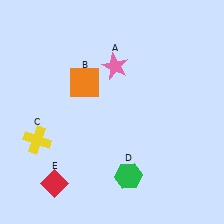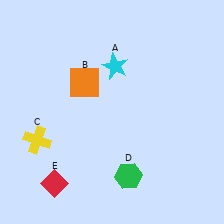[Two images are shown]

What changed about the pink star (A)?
In Image 1, A is pink. In Image 2, it changed to cyan.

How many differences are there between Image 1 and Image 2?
There is 1 difference between the two images.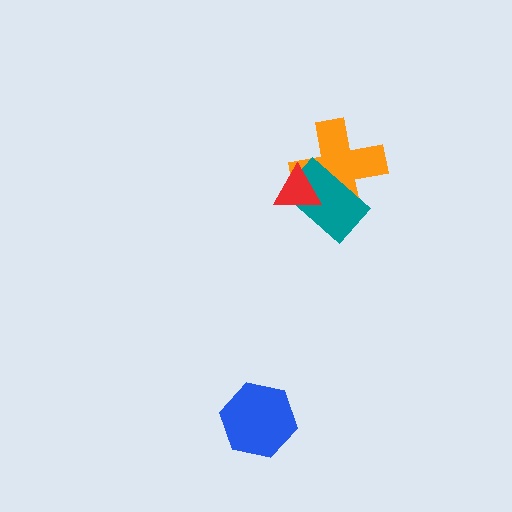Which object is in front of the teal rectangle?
The red triangle is in front of the teal rectangle.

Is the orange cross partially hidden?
Yes, it is partially covered by another shape.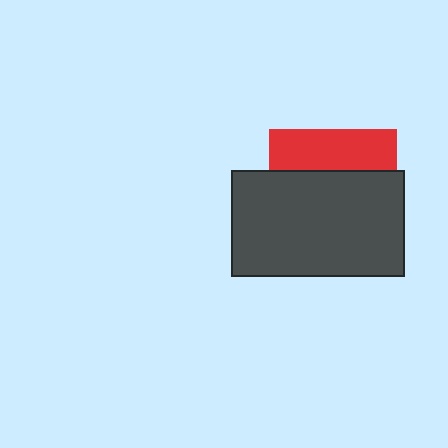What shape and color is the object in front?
The object in front is a dark gray rectangle.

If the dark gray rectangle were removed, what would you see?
You would see the complete red square.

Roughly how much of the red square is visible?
A small part of it is visible (roughly 32%).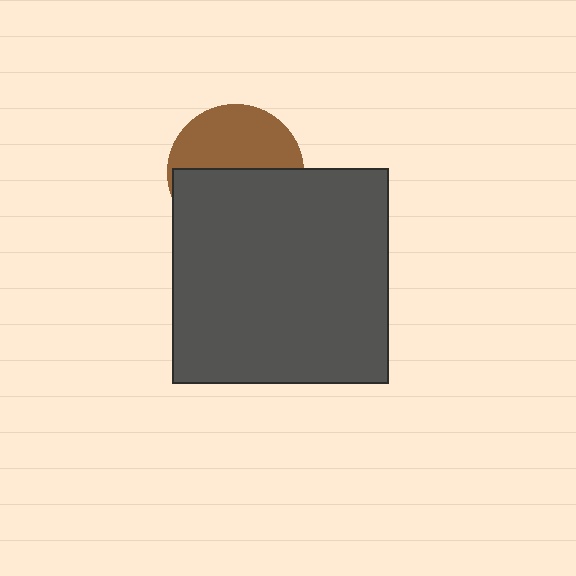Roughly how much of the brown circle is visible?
About half of it is visible (roughly 46%).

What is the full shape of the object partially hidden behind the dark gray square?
The partially hidden object is a brown circle.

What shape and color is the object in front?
The object in front is a dark gray square.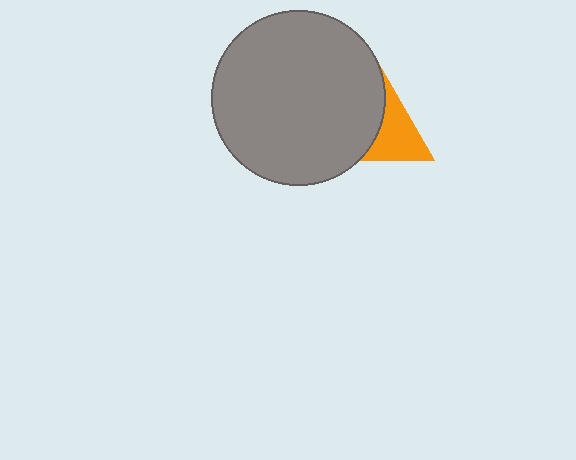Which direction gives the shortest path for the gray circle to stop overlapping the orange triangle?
Moving left gives the shortest separation.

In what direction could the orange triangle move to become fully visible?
The orange triangle could move right. That would shift it out from behind the gray circle entirely.